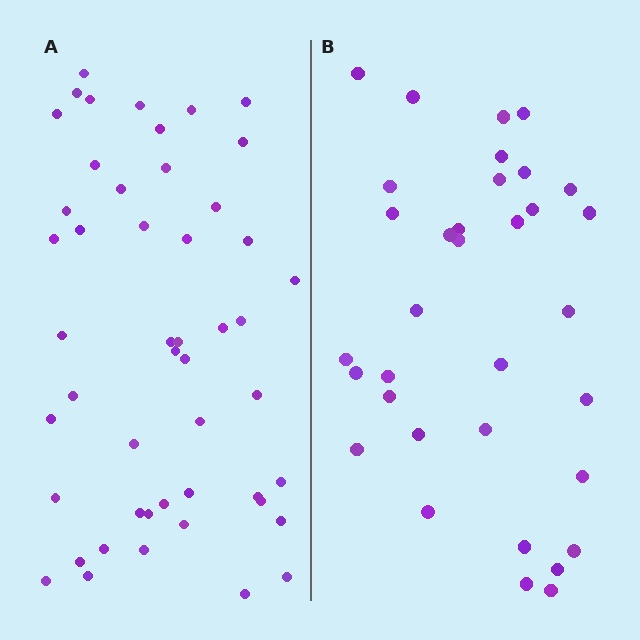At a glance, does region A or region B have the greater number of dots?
Region A (the left region) has more dots.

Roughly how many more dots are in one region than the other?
Region A has approximately 15 more dots than region B.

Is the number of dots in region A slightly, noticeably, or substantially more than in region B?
Region A has noticeably more, but not dramatically so. The ratio is roughly 1.4 to 1.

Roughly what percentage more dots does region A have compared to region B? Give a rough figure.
About 45% more.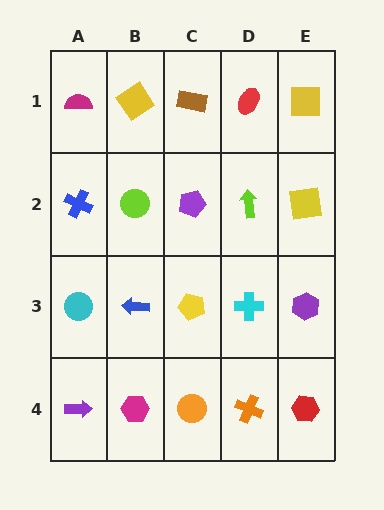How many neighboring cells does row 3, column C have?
4.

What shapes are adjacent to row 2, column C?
A brown rectangle (row 1, column C), a yellow pentagon (row 3, column C), a lime circle (row 2, column B), a lime arrow (row 2, column D).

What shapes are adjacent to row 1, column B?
A lime circle (row 2, column B), a magenta semicircle (row 1, column A), a brown rectangle (row 1, column C).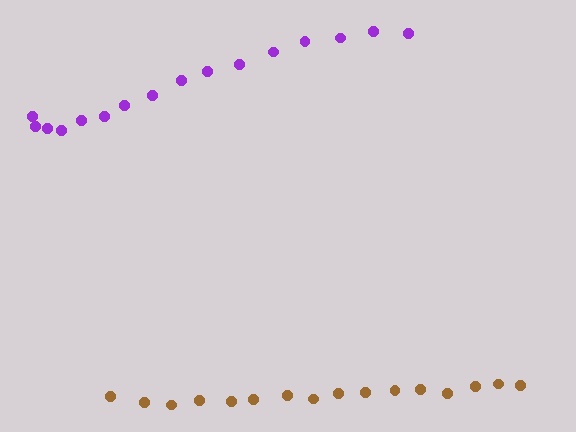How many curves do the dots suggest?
There are 2 distinct paths.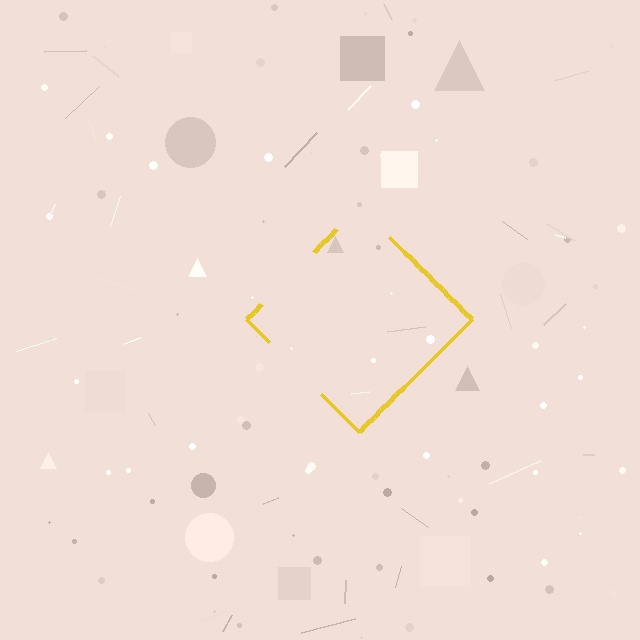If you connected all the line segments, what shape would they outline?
They would outline a diamond.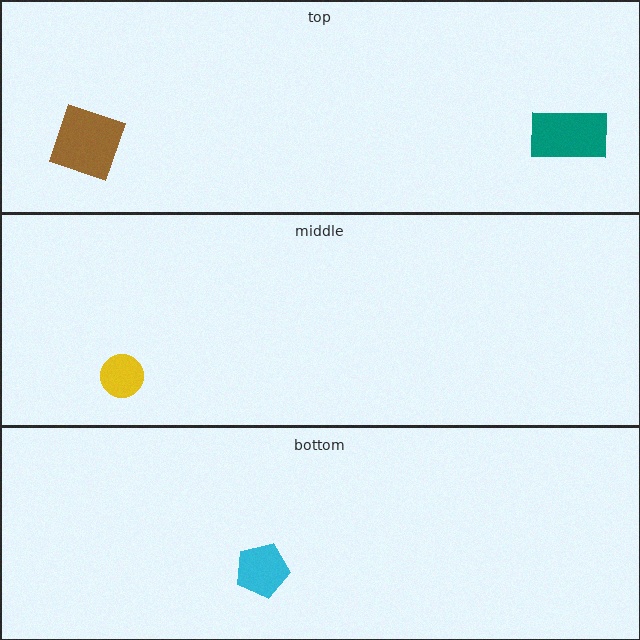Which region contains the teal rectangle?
The top region.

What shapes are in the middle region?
The yellow circle.